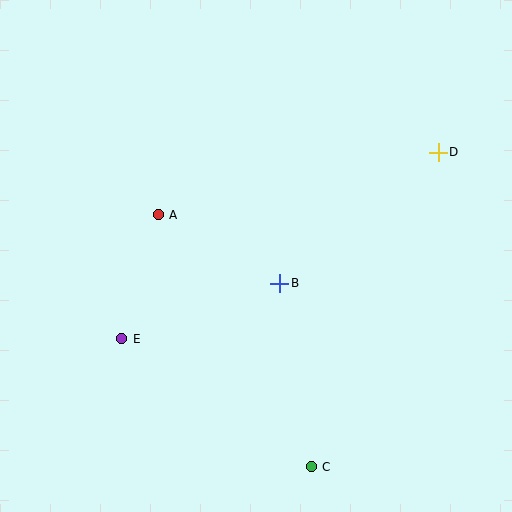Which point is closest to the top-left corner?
Point A is closest to the top-left corner.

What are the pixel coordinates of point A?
Point A is at (158, 215).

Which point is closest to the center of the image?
Point B at (280, 283) is closest to the center.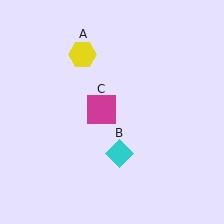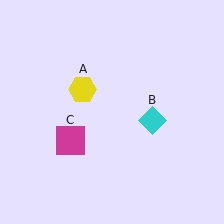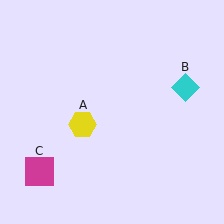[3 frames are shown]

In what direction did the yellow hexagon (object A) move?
The yellow hexagon (object A) moved down.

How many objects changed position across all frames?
3 objects changed position: yellow hexagon (object A), cyan diamond (object B), magenta square (object C).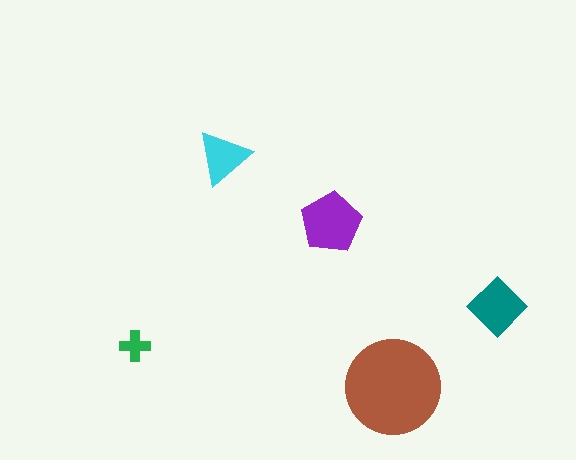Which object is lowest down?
The brown circle is bottommost.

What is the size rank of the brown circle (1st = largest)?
1st.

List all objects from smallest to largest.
The green cross, the cyan triangle, the teal diamond, the purple pentagon, the brown circle.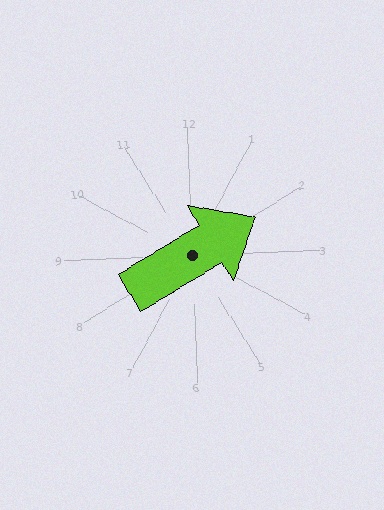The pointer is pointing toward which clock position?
Roughly 2 o'clock.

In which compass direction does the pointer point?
Northeast.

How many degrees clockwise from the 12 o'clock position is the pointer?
Approximately 61 degrees.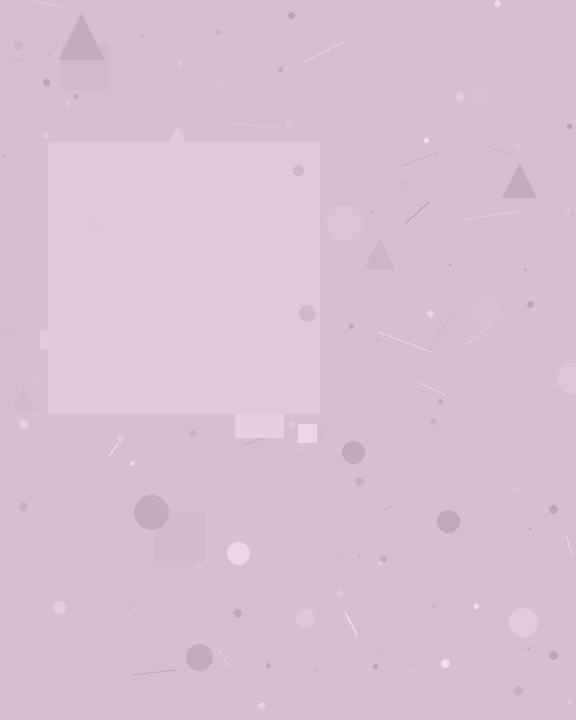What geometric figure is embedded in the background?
A square is embedded in the background.